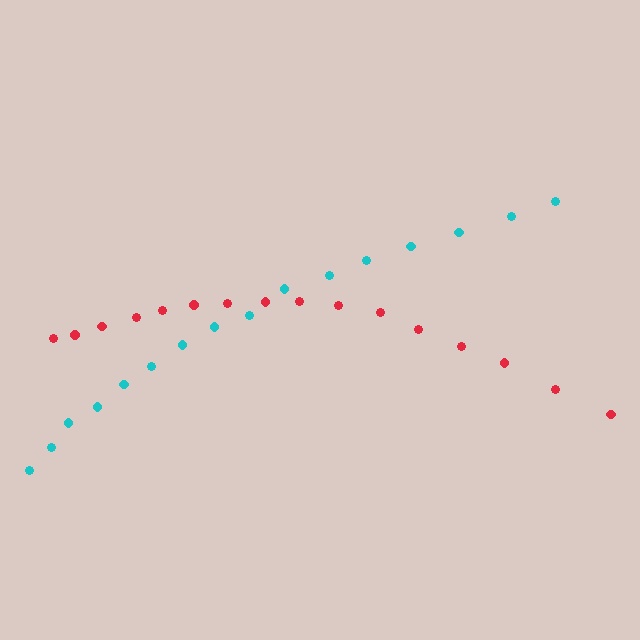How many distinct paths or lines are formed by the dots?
There are 2 distinct paths.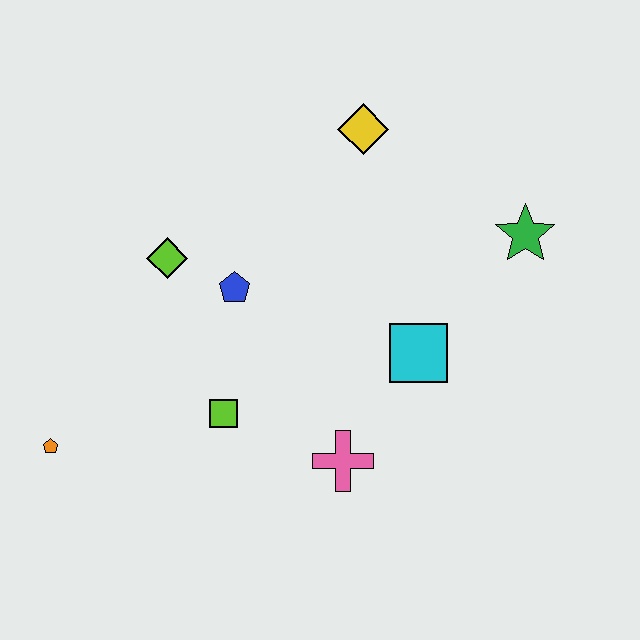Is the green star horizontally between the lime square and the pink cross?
No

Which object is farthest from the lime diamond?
The green star is farthest from the lime diamond.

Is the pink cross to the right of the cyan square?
No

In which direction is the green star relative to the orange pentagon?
The green star is to the right of the orange pentagon.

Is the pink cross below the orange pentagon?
Yes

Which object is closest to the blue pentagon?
The lime diamond is closest to the blue pentagon.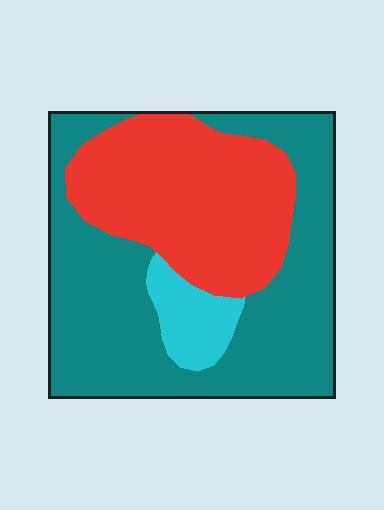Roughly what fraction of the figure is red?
Red covers around 35% of the figure.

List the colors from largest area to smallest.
From largest to smallest: teal, red, cyan.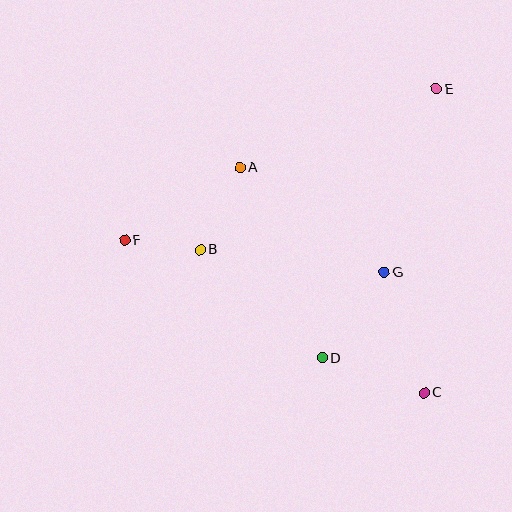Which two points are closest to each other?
Points B and F are closest to each other.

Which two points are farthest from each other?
Points E and F are farthest from each other.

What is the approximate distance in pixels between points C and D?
The distance between C and D is approximately 108 pixels.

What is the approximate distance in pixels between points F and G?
The distance between F and G is approximately 261 pixels.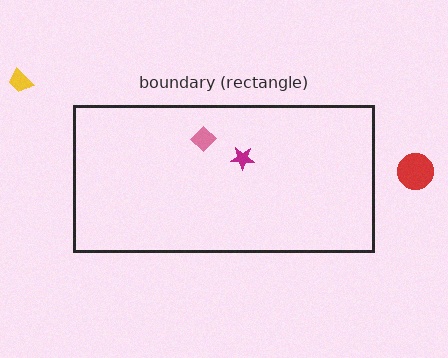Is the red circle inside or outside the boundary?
Outside.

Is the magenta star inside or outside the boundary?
Inside.